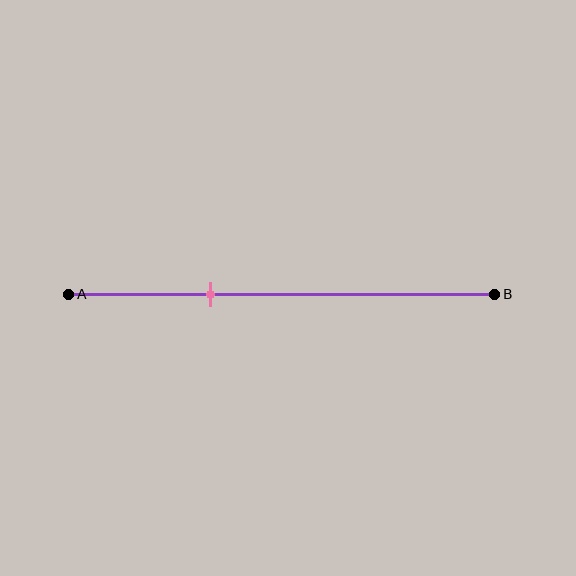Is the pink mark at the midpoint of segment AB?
No, the mark is at about 35% from A, not at the 50% midpoint.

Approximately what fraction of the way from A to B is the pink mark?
The pink mark is approximately 35% of the way from A to B.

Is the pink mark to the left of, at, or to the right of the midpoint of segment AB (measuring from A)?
The pink mark is to the left of the midpoint of segment AB.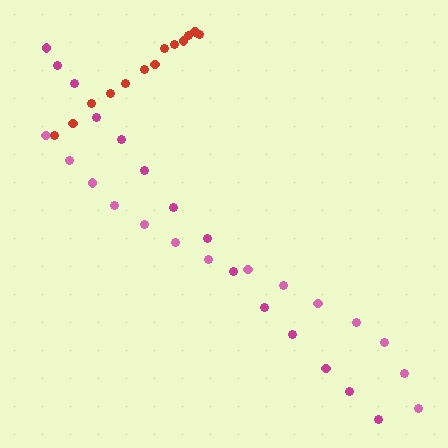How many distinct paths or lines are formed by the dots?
There are 3 distinct paths.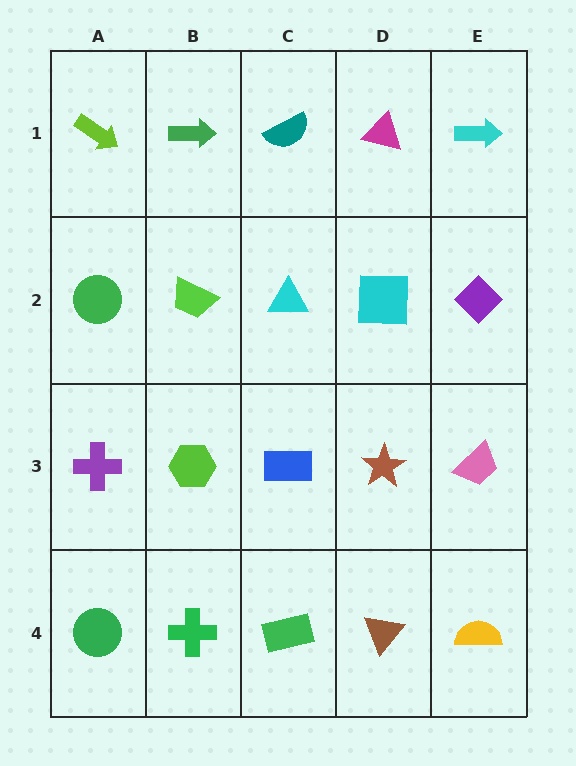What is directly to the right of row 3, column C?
A brown star.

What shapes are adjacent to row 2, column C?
A teal semicircle (row 1, column C), a blue rectangle (row 3, column C), a lime trapezoid (row 2, column B), a cyan square (row 2, column D).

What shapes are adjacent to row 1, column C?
A cyan triangle (row 2, column C), a green arrow (row 1, column B), a magenta triangle (row 1, column D).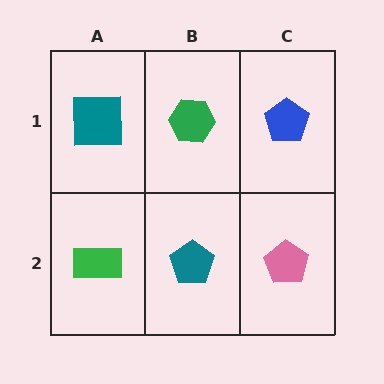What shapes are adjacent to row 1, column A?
A green rectangle (row 2, column A), a green hexagon (row 1, column B).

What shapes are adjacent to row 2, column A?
A teal square (row 1, column A), a teal pentagon (row 2, column B).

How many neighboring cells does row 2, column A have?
2.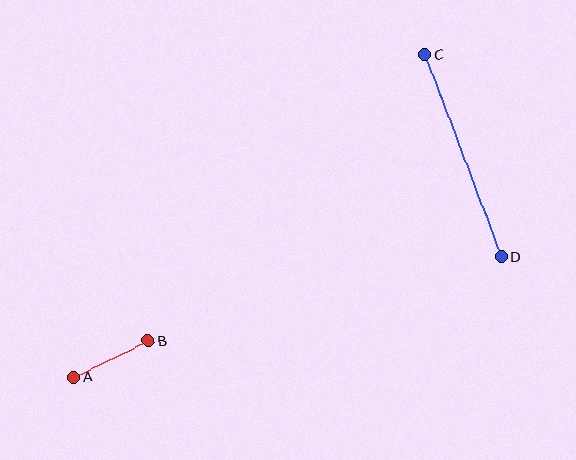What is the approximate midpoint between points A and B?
The midpoint is at approximately (111, 359) pixels.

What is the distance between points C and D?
The distance is approximately 216 pixels.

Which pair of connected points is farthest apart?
Points C and D are farthest apart.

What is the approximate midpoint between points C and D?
The midpoint is at approximately (463, 156) pixels.